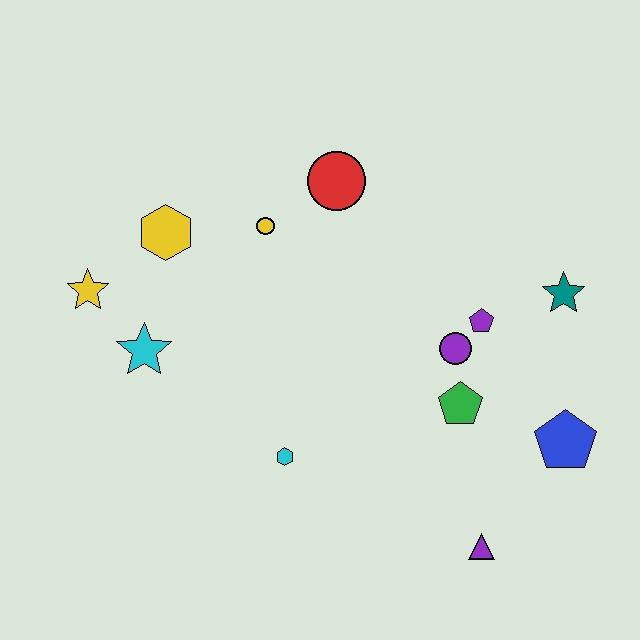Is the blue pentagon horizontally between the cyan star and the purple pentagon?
No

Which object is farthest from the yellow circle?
The purple triangle is farthest from the yellow circle.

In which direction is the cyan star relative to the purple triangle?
The cyan star is to the left of the purple triangle.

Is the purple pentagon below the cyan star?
No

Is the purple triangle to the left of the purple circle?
No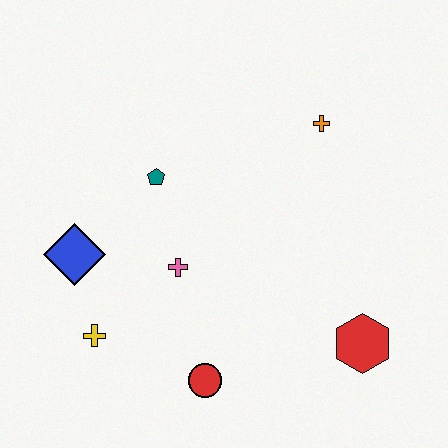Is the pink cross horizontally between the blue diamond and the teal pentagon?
No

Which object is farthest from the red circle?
The orange cross is farthest from the red circle.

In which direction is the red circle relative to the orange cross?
The red circle is below the orange cross.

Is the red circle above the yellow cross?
No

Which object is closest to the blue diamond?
The yellow cross is closest to the blue diamond.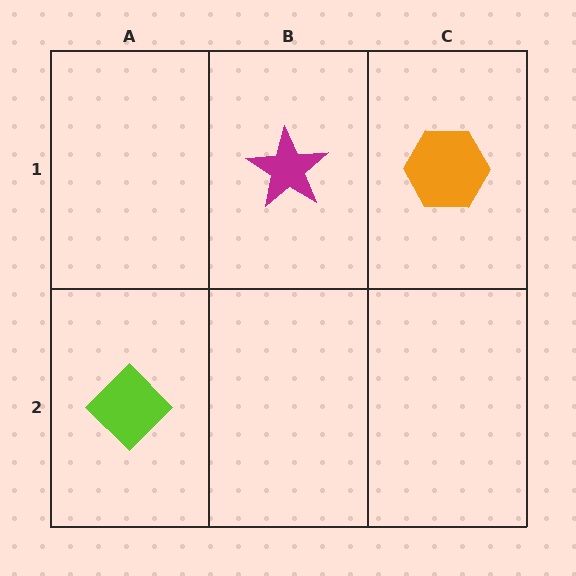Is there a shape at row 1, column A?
No, that cell is empty.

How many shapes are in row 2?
1 shape.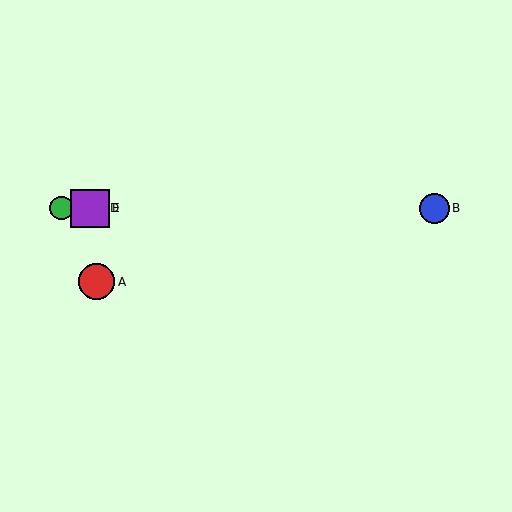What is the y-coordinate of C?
Object C is at y≈208.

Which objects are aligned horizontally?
Objects B, C, D, E are aligned horizontally.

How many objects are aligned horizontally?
4 objects (B, C, D, E) are aligned horizontally.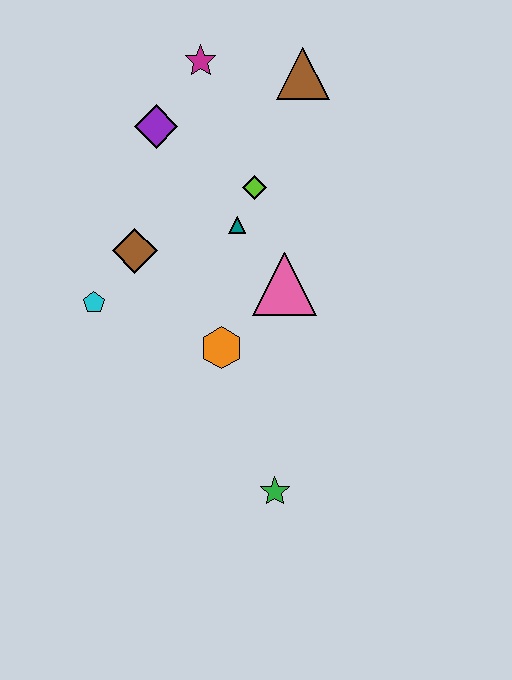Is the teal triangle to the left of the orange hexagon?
No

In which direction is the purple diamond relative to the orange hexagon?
The purple diamond is above the orange hexagon.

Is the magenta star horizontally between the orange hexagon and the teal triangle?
No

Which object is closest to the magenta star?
The purple diamond is closest to the magenta star.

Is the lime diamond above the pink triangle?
Yes